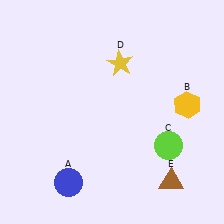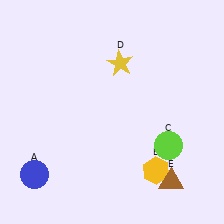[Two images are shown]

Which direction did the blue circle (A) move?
The blue circle (A) moved left.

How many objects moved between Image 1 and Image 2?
2 objects moved between the two images.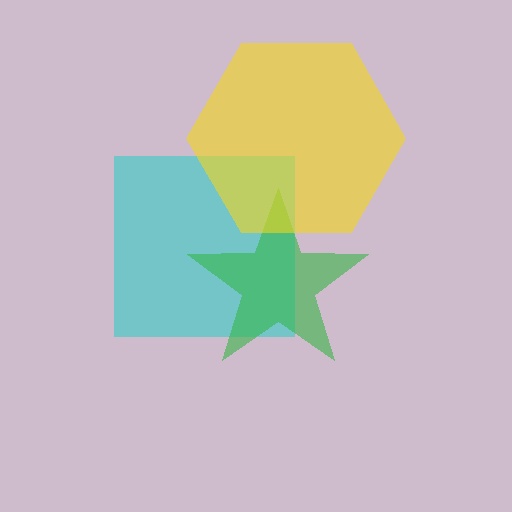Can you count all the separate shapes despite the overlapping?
Yes, there are 3 separate shapes.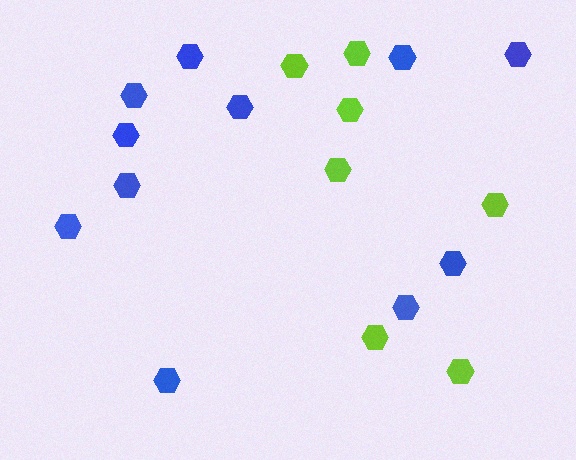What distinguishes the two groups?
There are 2 groups: one group of blue hexagons (11) and one group of lime hexagons (7).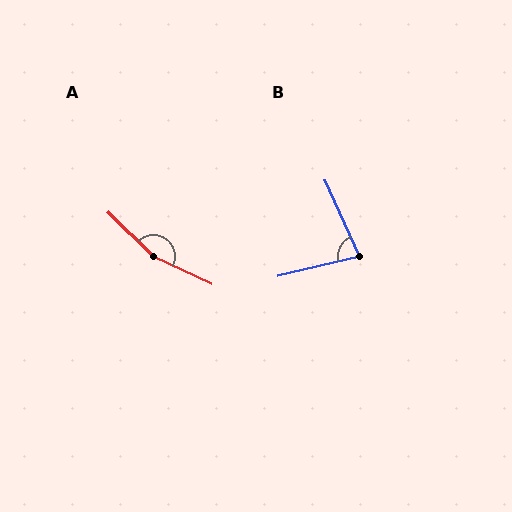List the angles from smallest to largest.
B (79°), A (161°).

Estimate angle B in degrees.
Approximately 79 degrees.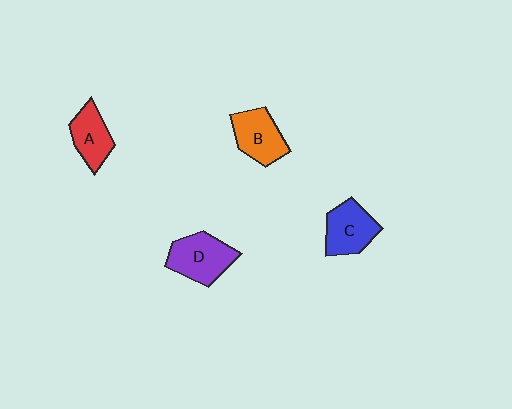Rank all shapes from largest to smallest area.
From largest to smallest: D (purple), C (blue), B (orange), A (red).